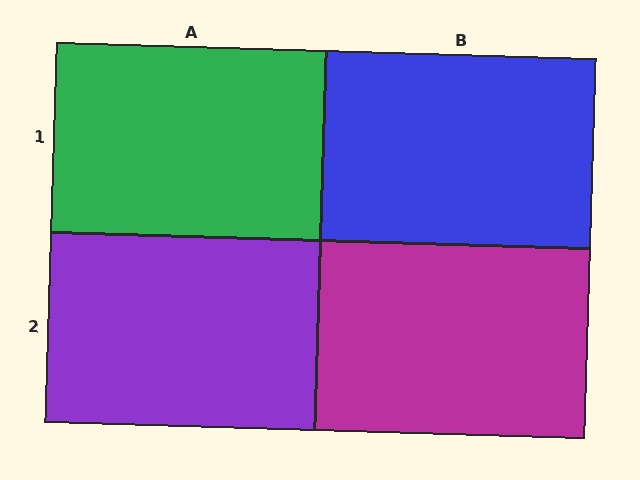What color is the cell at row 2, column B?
Magenta.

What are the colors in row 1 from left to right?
Green, blue.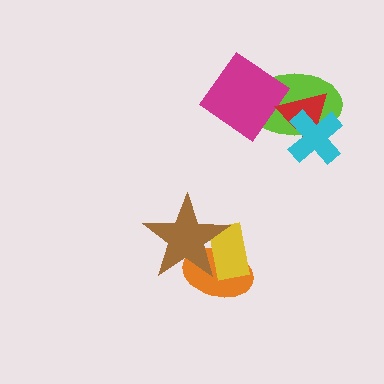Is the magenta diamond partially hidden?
Yes, it is partially covered by another shape.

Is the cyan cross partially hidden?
No, no other shape covers it.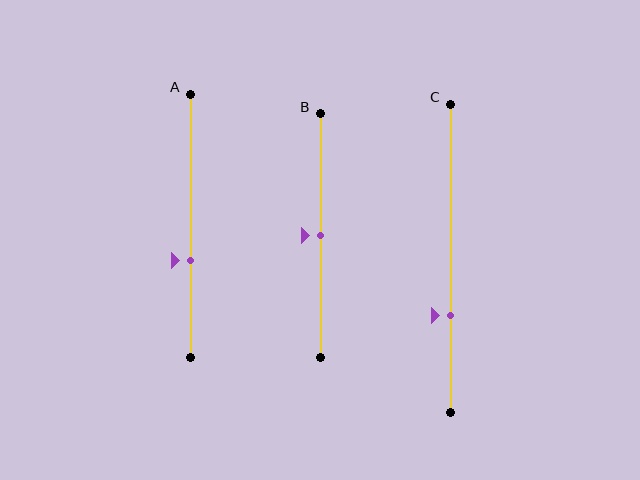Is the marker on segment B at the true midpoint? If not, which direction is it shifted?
Yes, the marker on segment B is at the true midpoint.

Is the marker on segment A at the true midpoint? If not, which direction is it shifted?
No, the marker on segment A is shifted downward by about 13% of the segment length.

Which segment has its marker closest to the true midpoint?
Segment B has its marker closest to the true midpoint.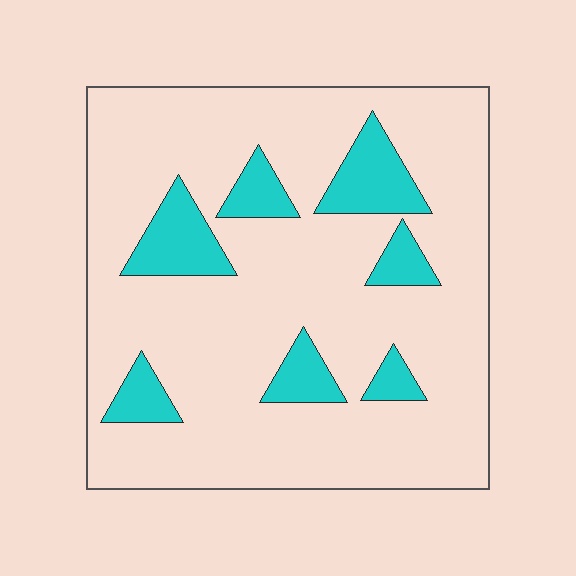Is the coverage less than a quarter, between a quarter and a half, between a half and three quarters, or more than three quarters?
Less than a quarter.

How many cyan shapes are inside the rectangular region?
7.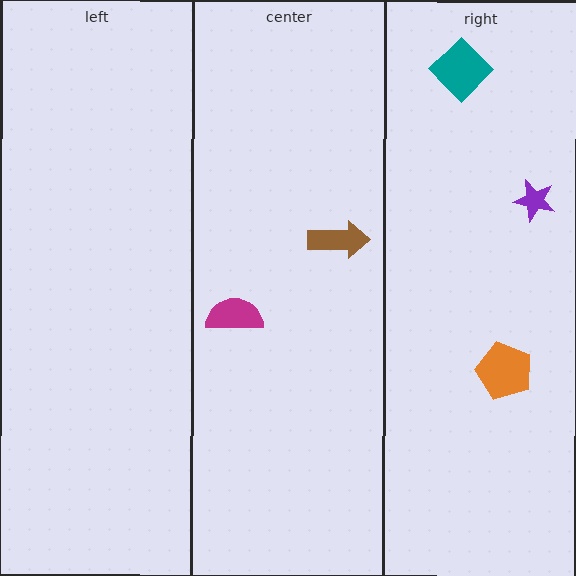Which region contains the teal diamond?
The right region.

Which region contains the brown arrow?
The center region.